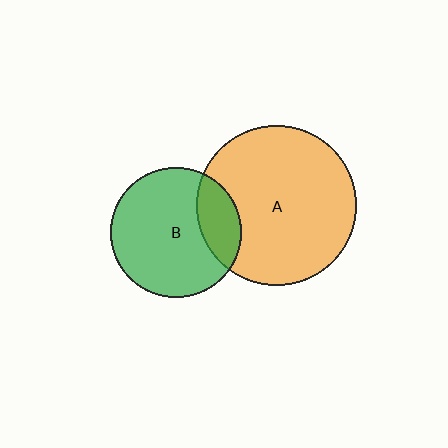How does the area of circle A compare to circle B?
Approximately 1.5 times.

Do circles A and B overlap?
Yes.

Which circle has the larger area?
Circle A (orange).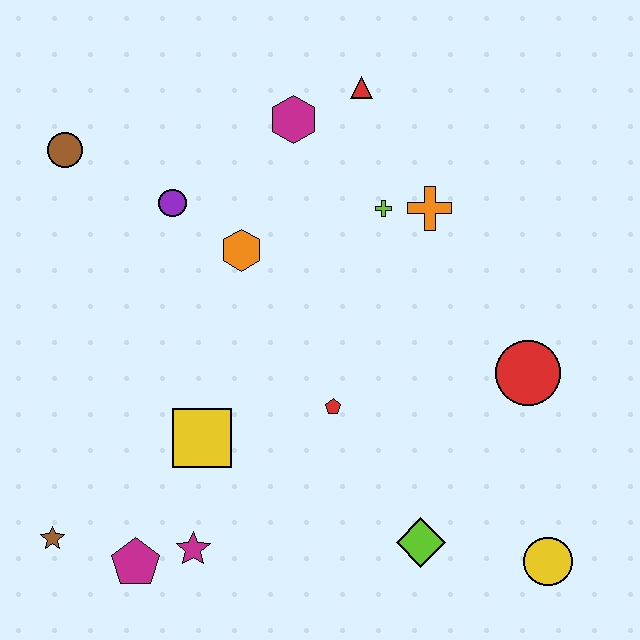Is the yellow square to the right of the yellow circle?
No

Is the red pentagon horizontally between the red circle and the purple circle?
Yes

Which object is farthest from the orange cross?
The brown star is farthest from the orange cross.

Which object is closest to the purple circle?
The orange hexagon is closest to the purple circle.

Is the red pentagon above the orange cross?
No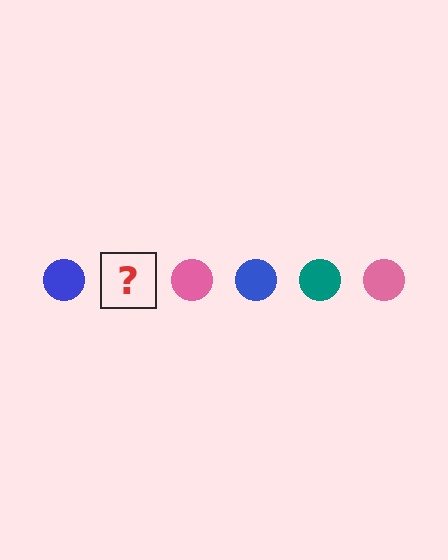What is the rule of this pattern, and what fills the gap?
The rule is that the pattern cycles through blue, teal, pink circles. The gap should be filled with a teal circle.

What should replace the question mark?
The question mark should be replaced with a teal circle.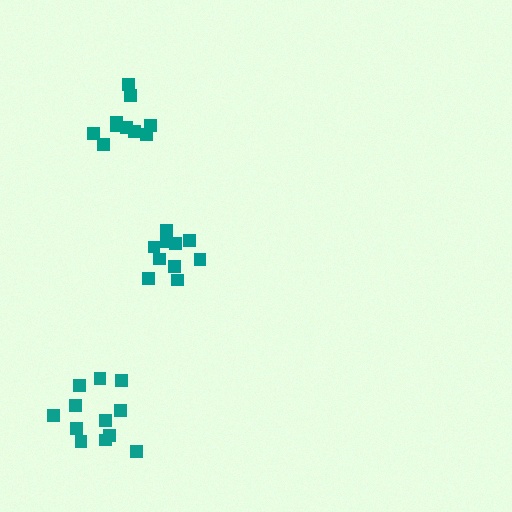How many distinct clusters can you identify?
There are 3 distinct clusters.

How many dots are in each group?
Group 1: 10 dots, Group 2: 10 dots, Group 3: 12 dots (32 total).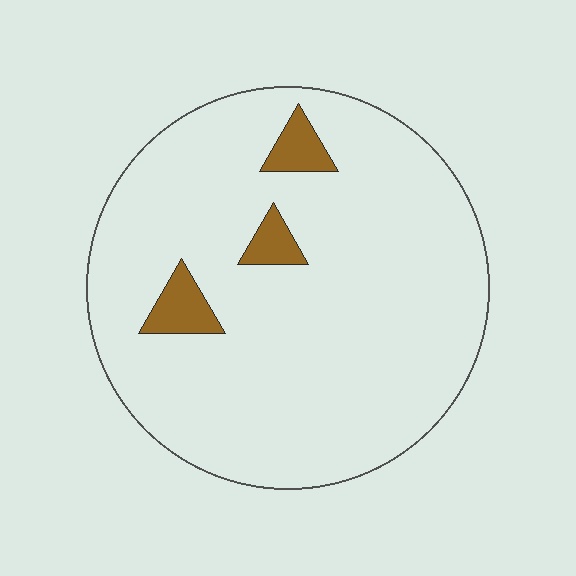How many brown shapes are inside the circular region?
3.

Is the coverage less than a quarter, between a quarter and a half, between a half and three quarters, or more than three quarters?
Less than a quarter.